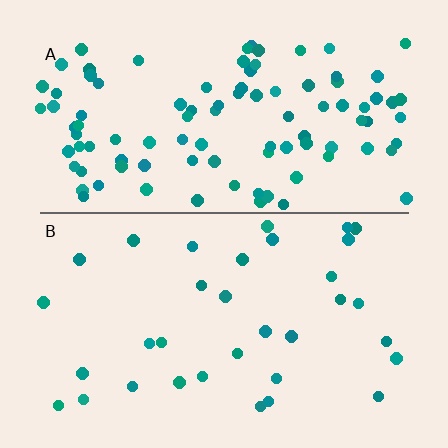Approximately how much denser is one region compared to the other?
Approximately 3.0× — region A over region B.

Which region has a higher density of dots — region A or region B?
A (the top).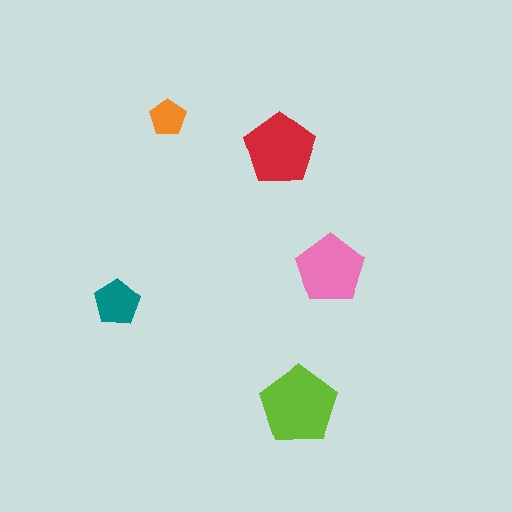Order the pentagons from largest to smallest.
the lime one, the red one, the pink one, the teal one, the orange one.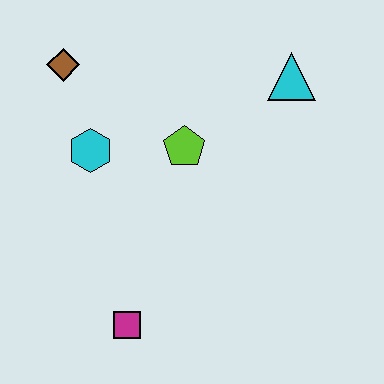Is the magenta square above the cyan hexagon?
No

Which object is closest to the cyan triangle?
The lime pentagon is closest to the cyan triangle.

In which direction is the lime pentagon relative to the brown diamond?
The lime pentagon is to the right of the brown diamond.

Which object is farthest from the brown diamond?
The magenta square is farthest from the brown diamond.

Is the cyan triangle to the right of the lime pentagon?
Yes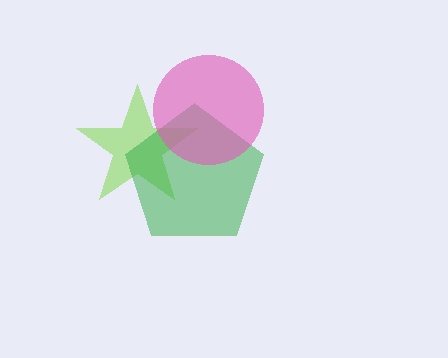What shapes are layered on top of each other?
The layered shapes are: a lime star, a green pentagon, a pink circle.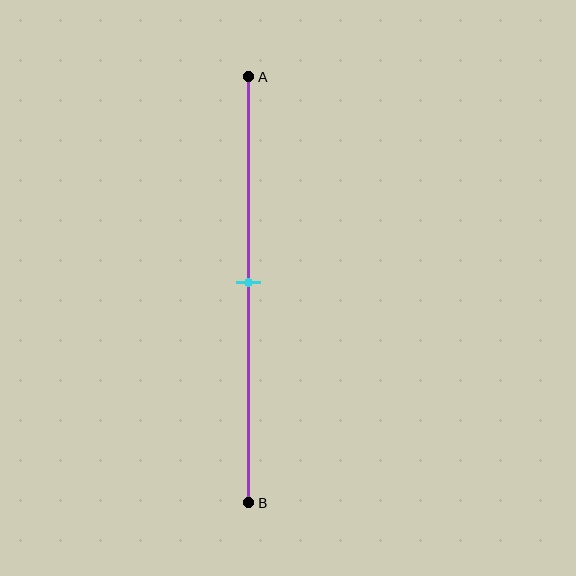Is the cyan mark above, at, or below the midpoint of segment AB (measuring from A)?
The cyan mark is approximately at the midpoint of segment AB.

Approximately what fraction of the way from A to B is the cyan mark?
The cyan mark is approximately 50% of the way from A to B.